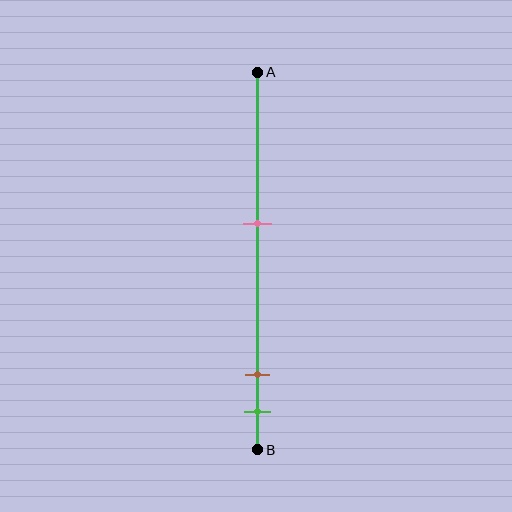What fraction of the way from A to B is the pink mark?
The pink mark is approximately 40% (0.4) of the way from A to B.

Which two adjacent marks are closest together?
The brown and green marks are the closest adjacent pair.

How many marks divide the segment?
There are 3 marks dividing the segment.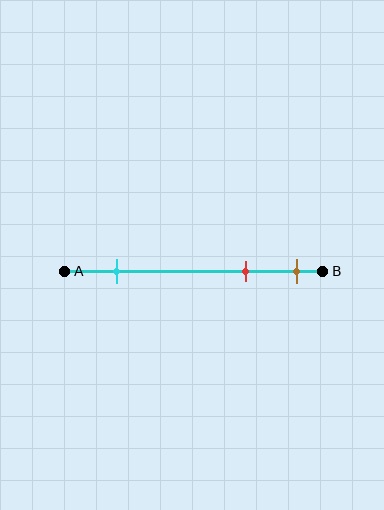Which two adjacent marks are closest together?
The red and brown marks are the closest adjacent pair.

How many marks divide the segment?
There are 3 marks dividing the segment.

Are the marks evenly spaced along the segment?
No, the marks are not evenly spaced.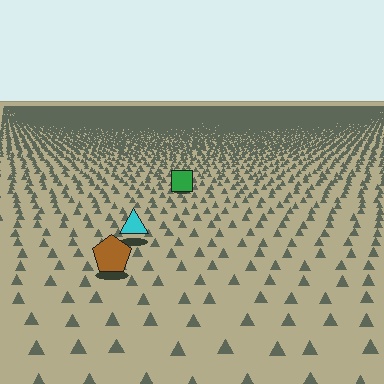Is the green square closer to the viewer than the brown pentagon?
No. The brown pentagon is closer — you can tell from the texture gradient: the ground texture is coarser near it.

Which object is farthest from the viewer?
The green square is farthest from the viewer. It appears smaller and the ground texture around it is denser.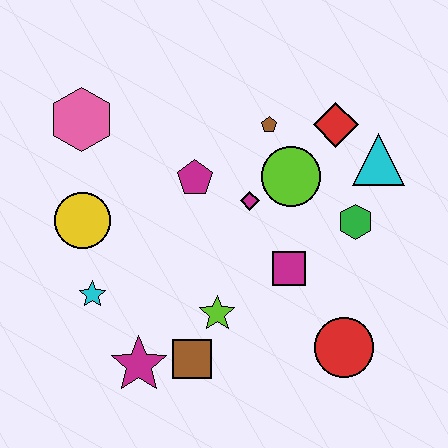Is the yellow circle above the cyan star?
Yes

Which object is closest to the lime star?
The brown square is closest to the lime star.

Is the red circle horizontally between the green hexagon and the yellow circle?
Yes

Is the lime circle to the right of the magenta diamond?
Yes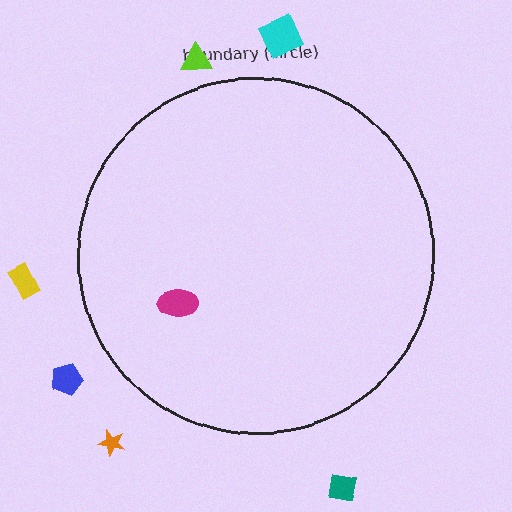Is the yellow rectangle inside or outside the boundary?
Outside.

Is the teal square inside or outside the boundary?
Outside.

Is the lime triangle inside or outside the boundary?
Outside.